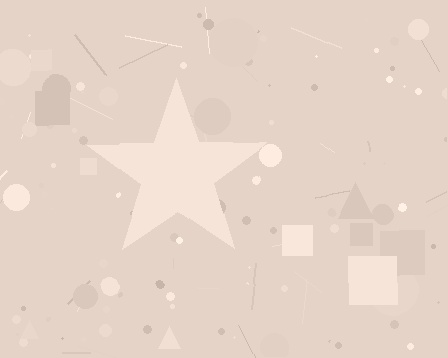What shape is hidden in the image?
A star is hidden in the image.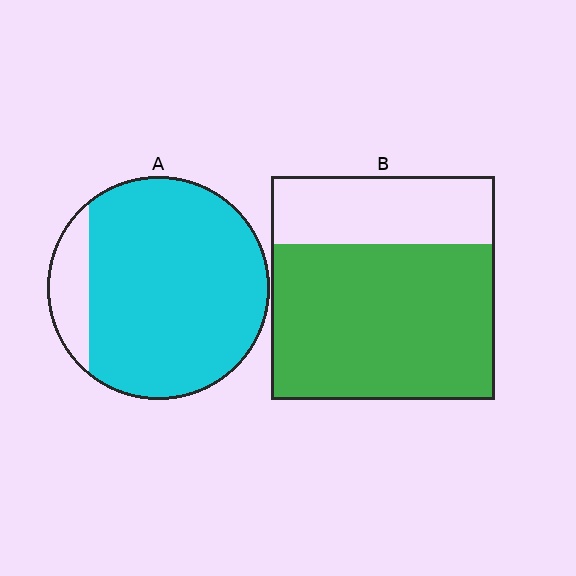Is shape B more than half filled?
Yes.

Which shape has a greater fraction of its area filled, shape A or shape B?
Shape A.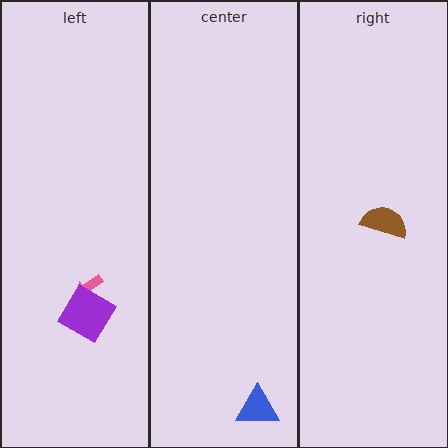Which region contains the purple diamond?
The left region.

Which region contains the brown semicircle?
The right region.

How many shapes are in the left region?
2.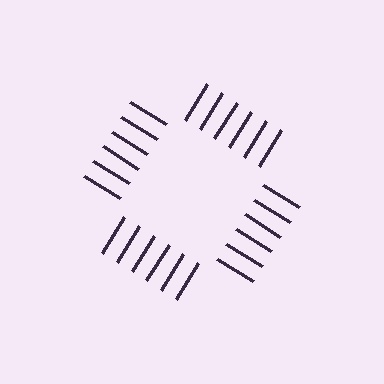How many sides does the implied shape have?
4 sides — the line-ends trace a square.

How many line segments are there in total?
24 — 6 along each of the 4 edges.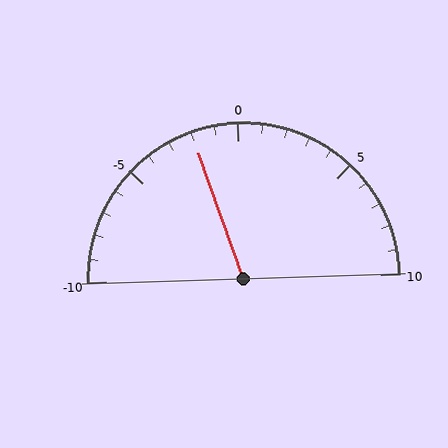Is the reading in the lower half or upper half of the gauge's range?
The reading is in the lower half of the range (-10 to 10).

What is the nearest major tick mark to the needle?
The nearest major tick mark is 0.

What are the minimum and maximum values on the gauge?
The gauge ranges from -10 to 10.